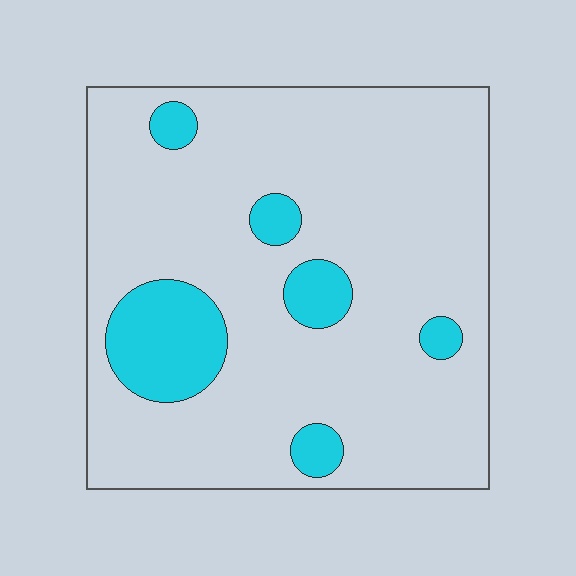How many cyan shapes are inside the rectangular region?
6.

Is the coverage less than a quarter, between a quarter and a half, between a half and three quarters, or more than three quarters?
Less than a quarter.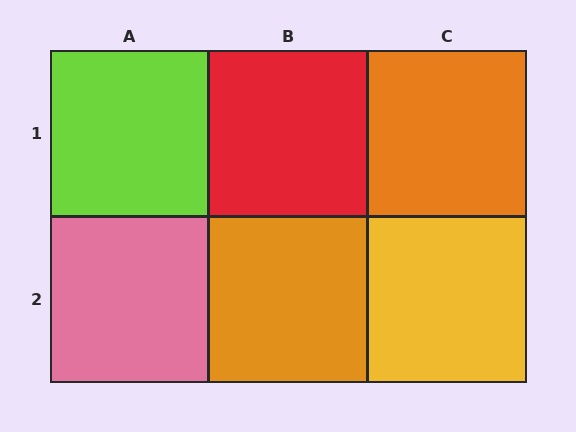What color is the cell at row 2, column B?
Orange.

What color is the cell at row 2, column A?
Pink.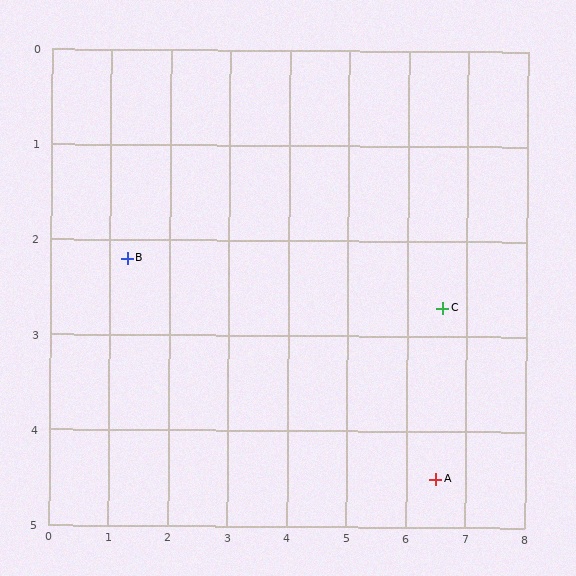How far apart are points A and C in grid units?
Points A and C are about 1.8 grid units apart.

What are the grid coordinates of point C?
Point C is at approximately (6.6, 2.7).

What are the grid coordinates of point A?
Point A is at approximately (6.5, 4.5).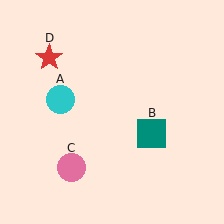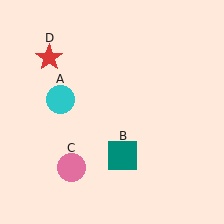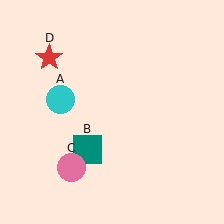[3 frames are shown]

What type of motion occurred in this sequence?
The teal square (object B) rotated clockwise around the center of the scene.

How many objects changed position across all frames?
1 object changed position: teal square (object B).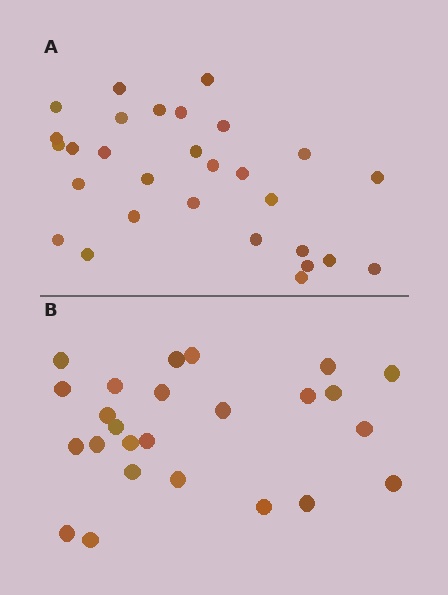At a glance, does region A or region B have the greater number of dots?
Region A (the top region) has more dots.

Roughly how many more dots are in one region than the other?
Region A has about 4 more dots than region B.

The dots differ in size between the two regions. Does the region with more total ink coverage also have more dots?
No. Region B has more total ink coverage because its dots are larger, but region A actually contains more individual dots. Total area can be misleading — the number of items is what matters here.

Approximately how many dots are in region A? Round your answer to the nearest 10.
About 30 dots. (The exact count is 29, which rounds to 30.)